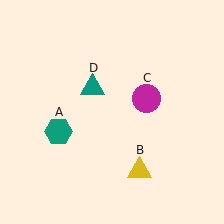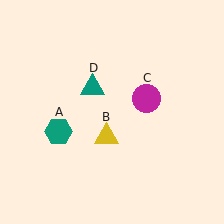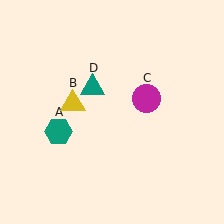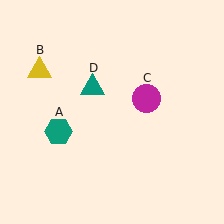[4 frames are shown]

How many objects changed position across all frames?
1 object changed position: yellow triangle (object B).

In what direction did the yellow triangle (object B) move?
The yellow triangle (object B) moved up and to the left.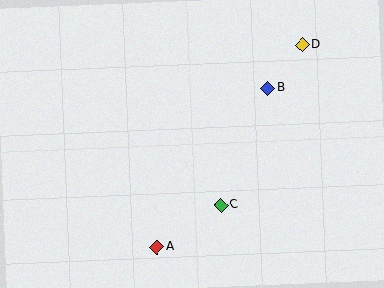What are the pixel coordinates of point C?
Point C is at (221, 205).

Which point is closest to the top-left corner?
Point B is closest to the top-left corner.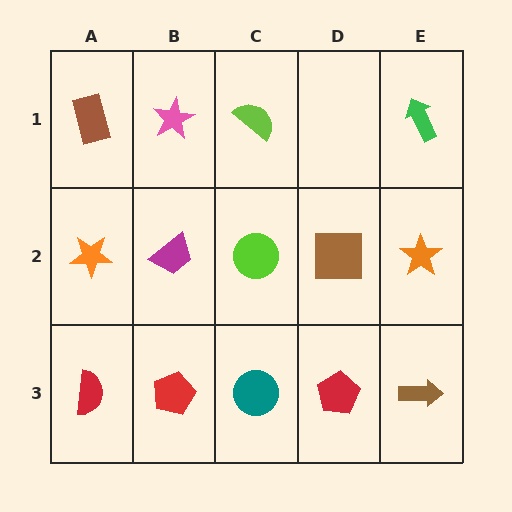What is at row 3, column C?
A teal circle.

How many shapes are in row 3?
5 shapes.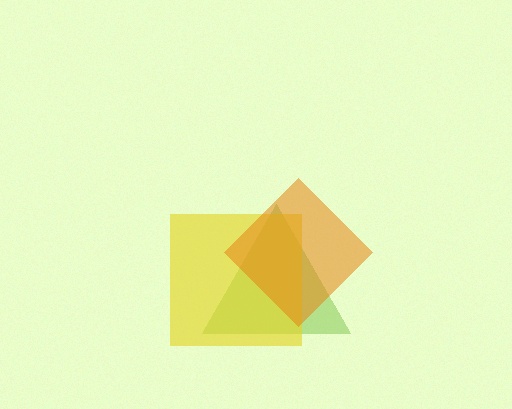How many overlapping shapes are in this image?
There are 3 overlapping shapes in the image.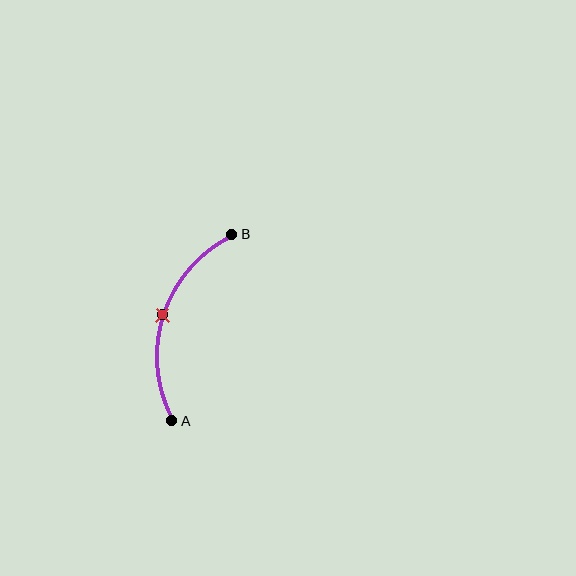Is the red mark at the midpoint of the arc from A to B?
Yes. The red mark lies on the arc at equal arc-length from both A and B — it is the arc midpoint.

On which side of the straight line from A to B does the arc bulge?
The arc bulges to the left of the straight line connecting A and B.